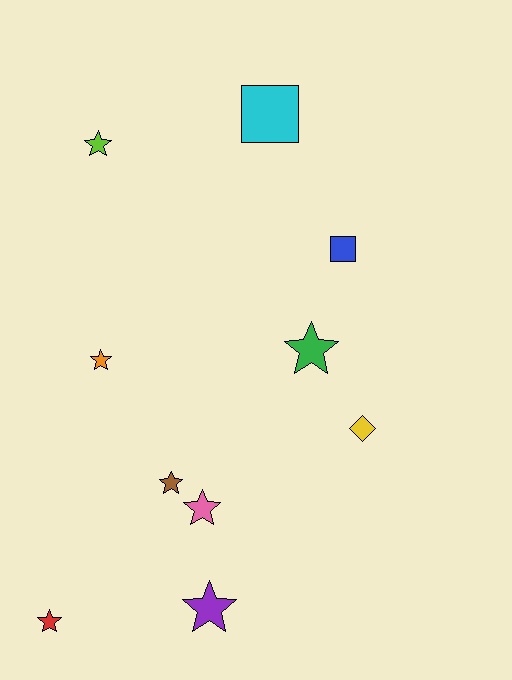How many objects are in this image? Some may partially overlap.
There are 10 objects.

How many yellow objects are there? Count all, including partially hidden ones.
There is 1 yellow object.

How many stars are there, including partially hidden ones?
There are 7 stars.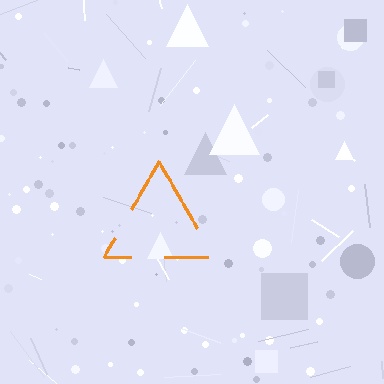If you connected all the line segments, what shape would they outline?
They would outline a triangle.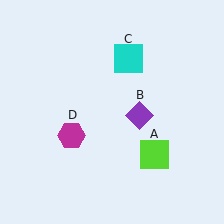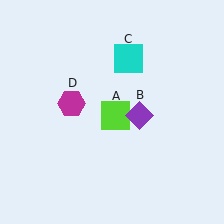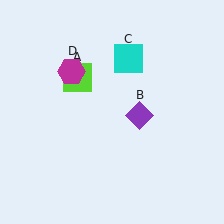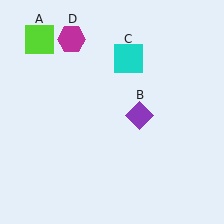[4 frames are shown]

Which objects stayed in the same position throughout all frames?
Purple diamond (object B) and cyan square (object C) remained stationary.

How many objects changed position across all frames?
2 objects changed position: lime square (object A), magenta hexagon (object D).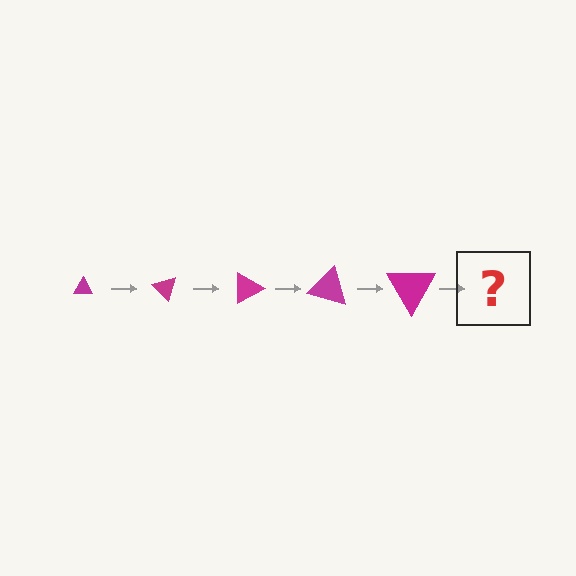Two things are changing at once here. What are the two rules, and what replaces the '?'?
The two rules are that the triangle grows larger each step and it rotates 45 degrees each step. The '?' should be a triangle, larger than the previous one and rotated 225 degrees from the start.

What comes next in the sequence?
The next element should be a triangle, larger than the previous one and rotated 225 degrees from the start.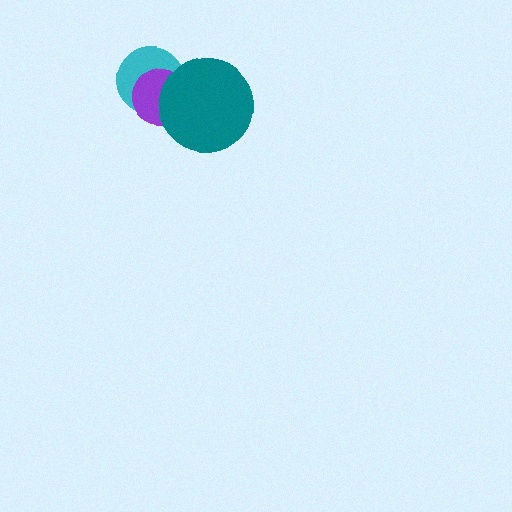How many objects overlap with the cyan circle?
2 objects overlap with the cyan circle.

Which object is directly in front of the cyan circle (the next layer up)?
The purple circle is directly in front of the cyan circle.